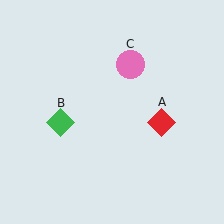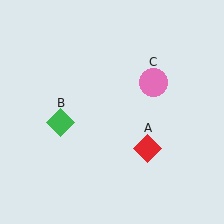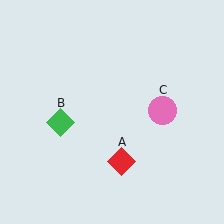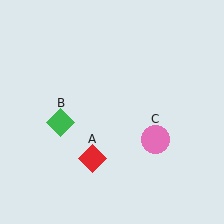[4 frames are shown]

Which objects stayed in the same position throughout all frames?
Green diamond (object B) remained stationary.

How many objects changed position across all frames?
2 objects changed position: red diamond (object A), pink circle (object C).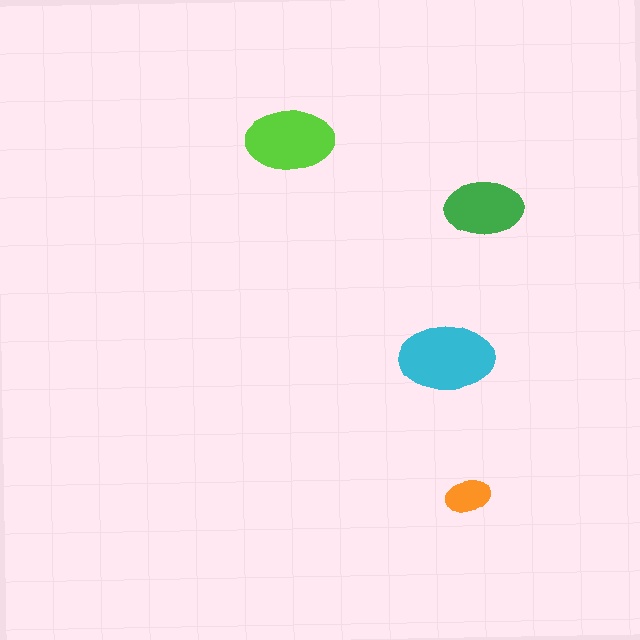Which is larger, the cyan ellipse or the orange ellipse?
The cyan one.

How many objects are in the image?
There are 4 objects in the image.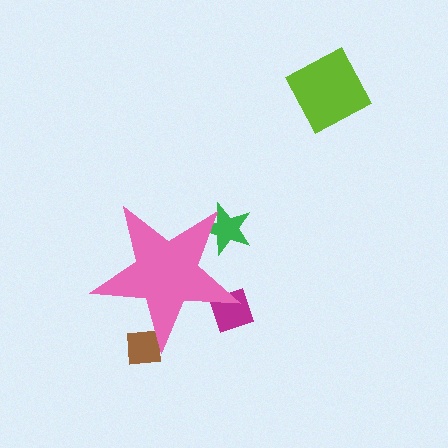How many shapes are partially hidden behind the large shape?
3 shapes are partially hidden.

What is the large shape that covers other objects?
A pink star.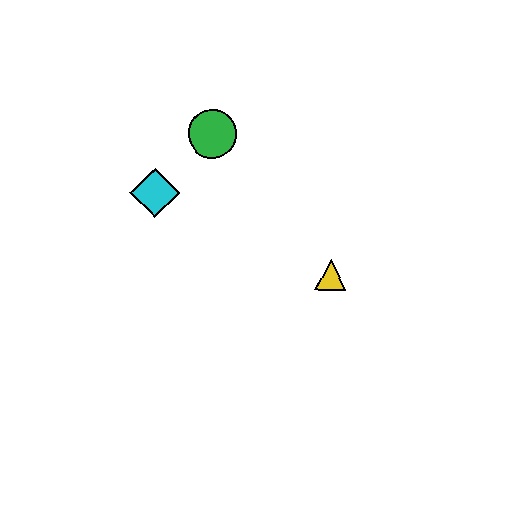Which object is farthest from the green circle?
The yellow triangle is farthest from the green circle.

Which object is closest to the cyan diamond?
The green circle is closest to the cyan diamond.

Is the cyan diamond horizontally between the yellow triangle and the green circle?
No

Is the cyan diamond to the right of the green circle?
No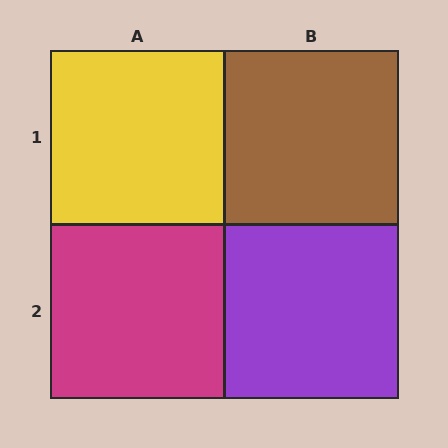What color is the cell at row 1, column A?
Yellow.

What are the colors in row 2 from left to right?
Magenta, purple.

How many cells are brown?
1 cell is brown.